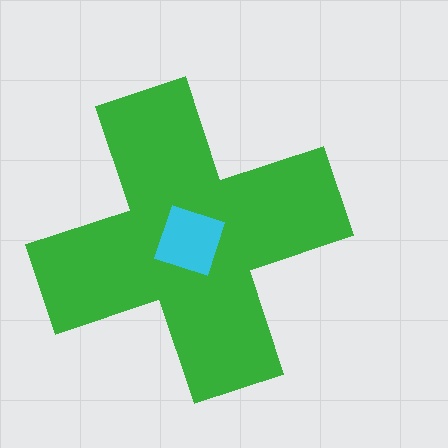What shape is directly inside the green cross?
The cyan diamond.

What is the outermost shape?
The green cross.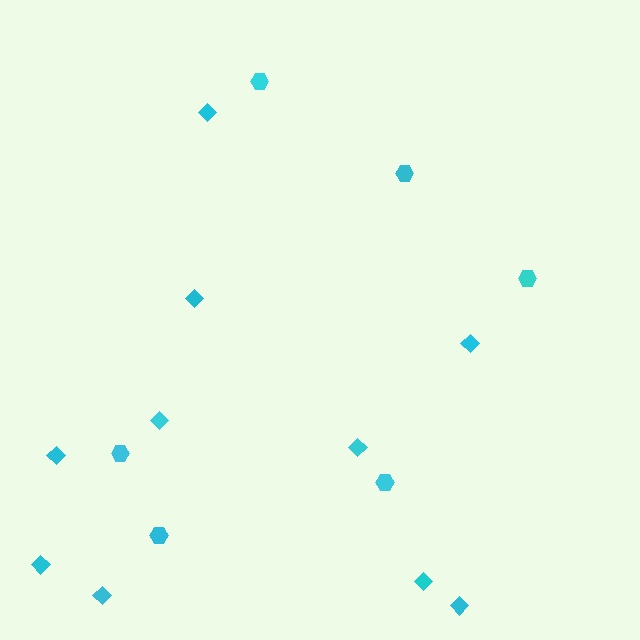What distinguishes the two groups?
There are 2 groups: one group of hexagons (6) and one group of diamonds (10).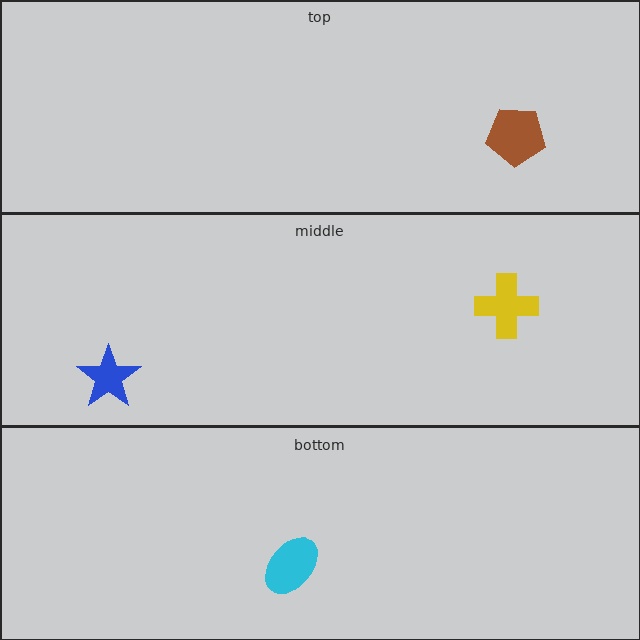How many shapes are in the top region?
1.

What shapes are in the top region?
The brown pentagon.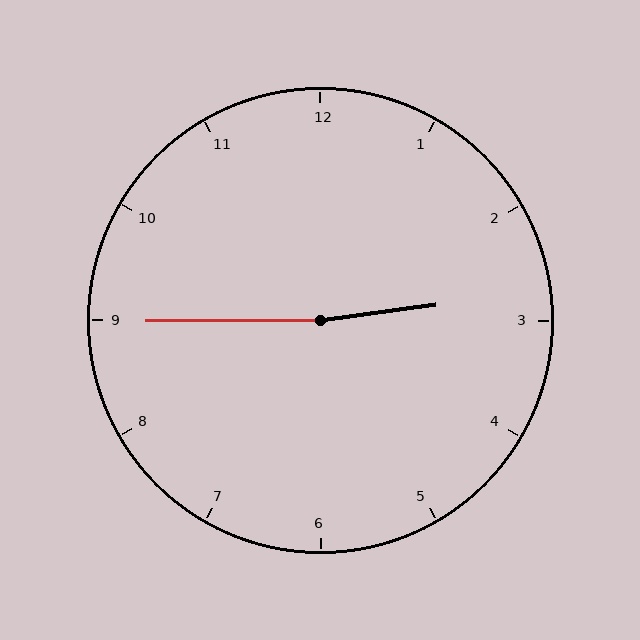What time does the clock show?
2:45.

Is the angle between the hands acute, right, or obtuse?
It is obtuse.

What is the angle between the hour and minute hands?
Approximately 172 degrees.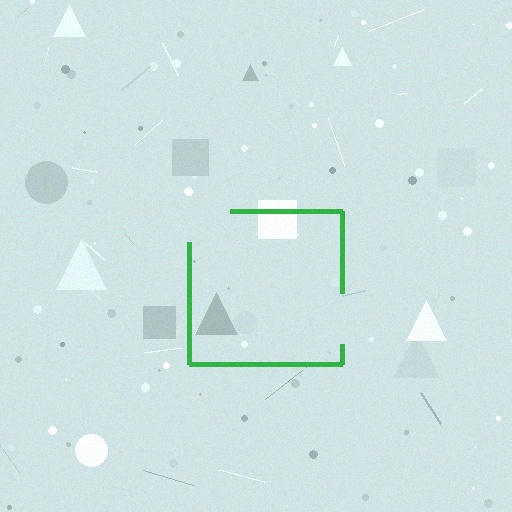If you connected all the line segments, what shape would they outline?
They would outline a square.